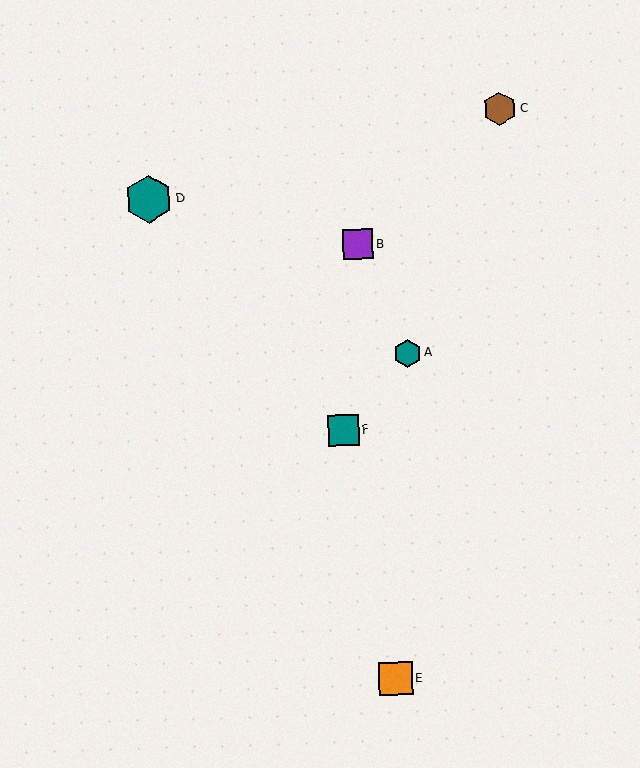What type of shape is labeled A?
Shape A is a teal hexagon.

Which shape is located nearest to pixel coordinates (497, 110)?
The brown hexagon (labeled C) at (499, 109) is nearest to that location.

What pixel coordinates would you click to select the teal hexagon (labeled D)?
Click at (149, 199) to select the teal hexagon D.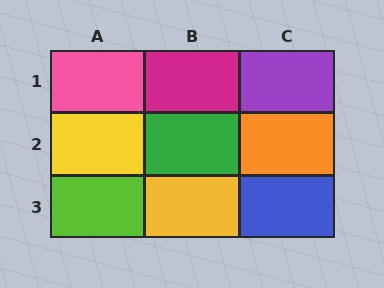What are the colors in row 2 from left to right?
Yellow, green, orange.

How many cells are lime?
1 cell is lime.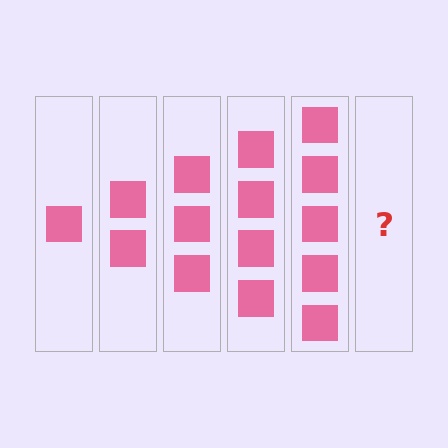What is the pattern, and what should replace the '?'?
The pattern is that each step adds one more square. The '?' should be 6 squares.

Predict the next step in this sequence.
The next step is 6 squares.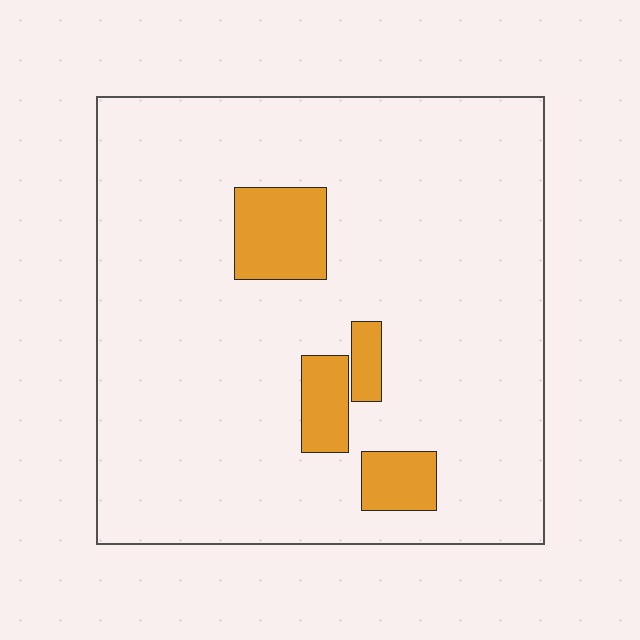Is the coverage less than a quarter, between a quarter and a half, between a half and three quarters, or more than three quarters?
Less than a quarter.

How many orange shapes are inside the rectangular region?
4.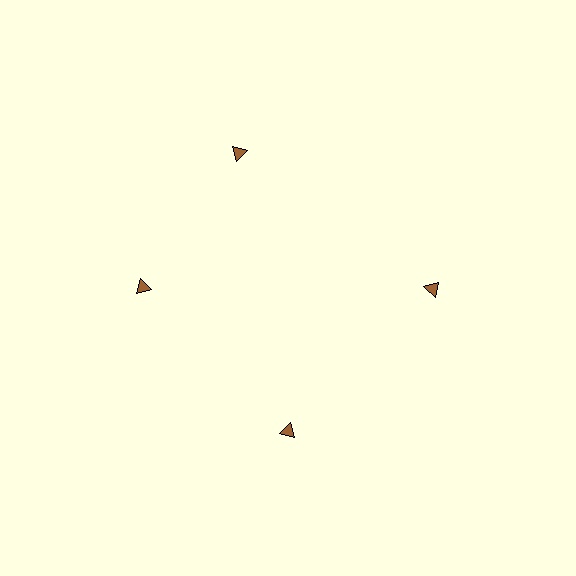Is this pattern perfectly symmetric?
No. The 4 brown triangles are arranged in a ring, but one element near the 12 o'clock position is rotated out of alignment along the ring, breaking the 4-fold rotational symmetry.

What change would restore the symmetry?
The symmetry would be restored by rotating it back into even spacing with its neighbors so that all 4 triangles sit at equal angles and equal distance from the center.